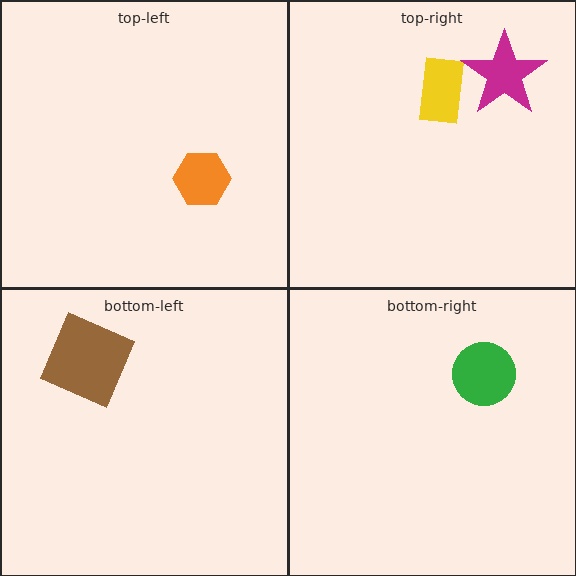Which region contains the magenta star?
The top-right region.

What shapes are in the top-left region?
The orange hexagon.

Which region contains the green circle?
The bottom-right region.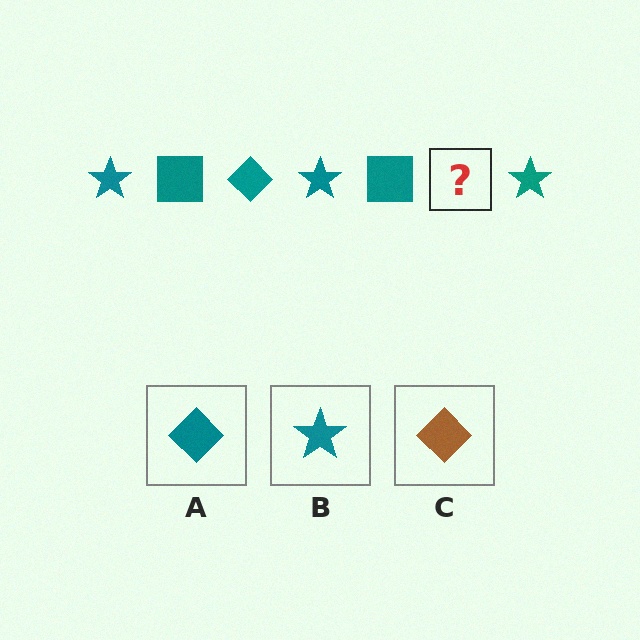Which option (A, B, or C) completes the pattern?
A.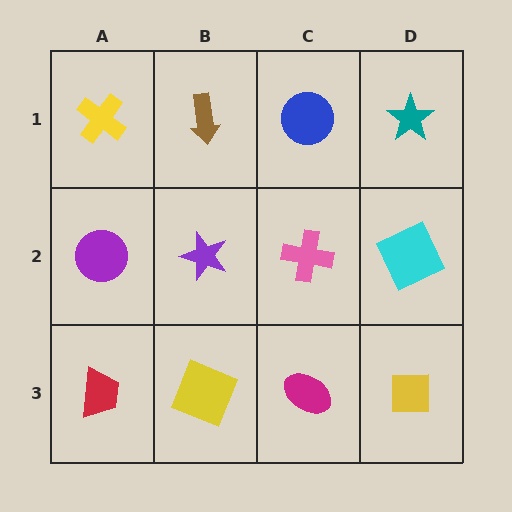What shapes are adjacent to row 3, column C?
A pink cross (row 2, column C), a yellow square (row 3, column B), a yellow square (row 3, column D).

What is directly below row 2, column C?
A magenta ellipse.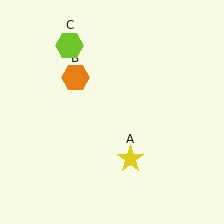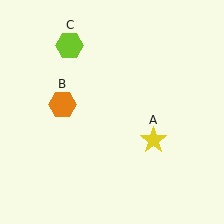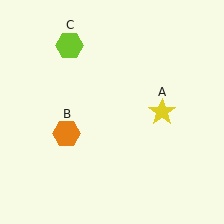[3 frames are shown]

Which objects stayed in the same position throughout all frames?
Lime hexagon (object C) remained stationary.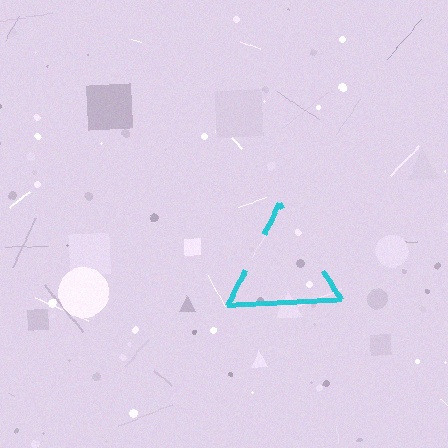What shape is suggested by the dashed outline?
The dashed outline suggests a triangle.